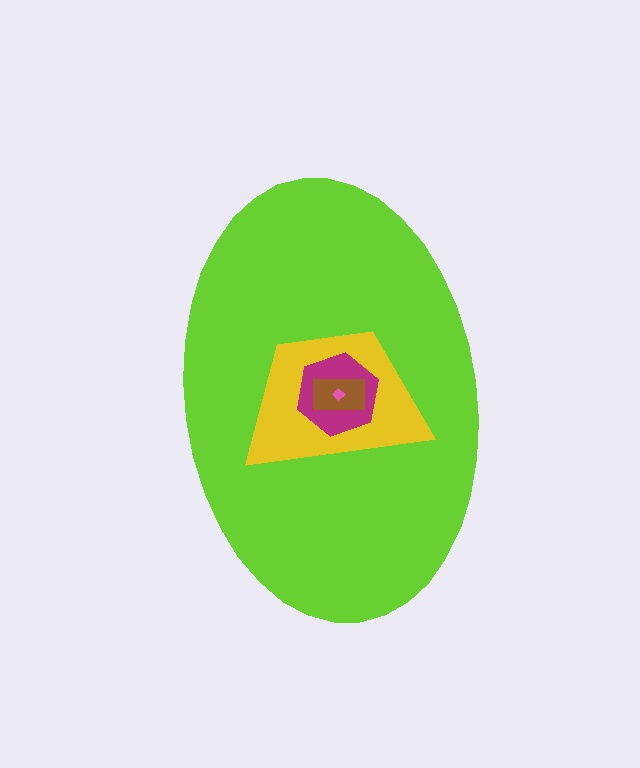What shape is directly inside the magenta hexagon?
The brown rectangle.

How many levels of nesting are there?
5.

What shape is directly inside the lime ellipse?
The yellow trapezoid.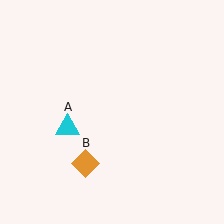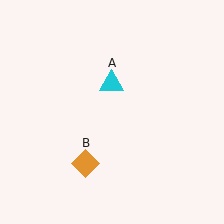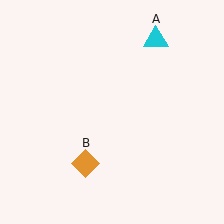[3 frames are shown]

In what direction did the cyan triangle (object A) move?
The cyan triangle (object A) moved up and to the right.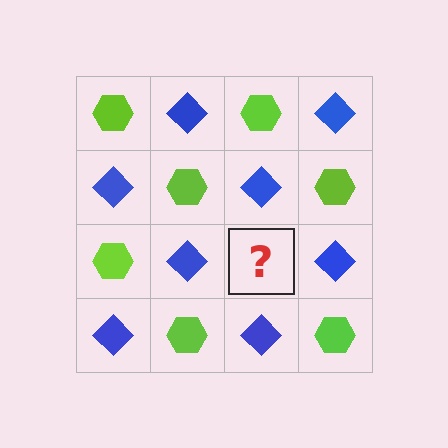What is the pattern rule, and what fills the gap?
The rule is that it alternates lime hexagon and blue diamond in a checkerboard pattern. The gap should be filled with a lime hexagon.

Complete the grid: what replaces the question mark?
The question mark should be replaced with a lime hexagon.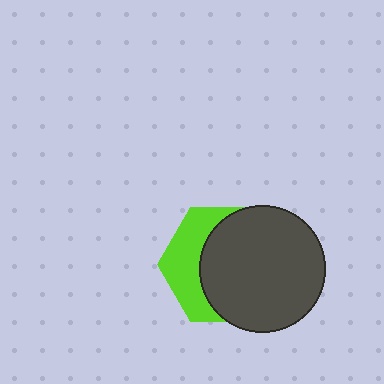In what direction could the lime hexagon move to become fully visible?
The lime hexagon could move left. That would shift it out from behind the dark gray circle entirely.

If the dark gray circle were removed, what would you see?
You would see the complete lime hexagon.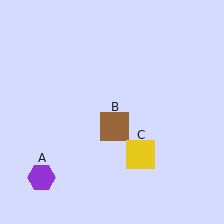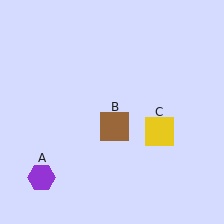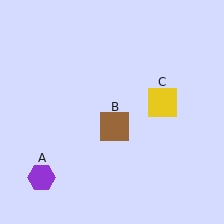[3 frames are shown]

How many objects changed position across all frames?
1 object changed position: yellow square (object C).